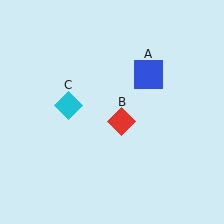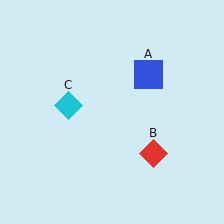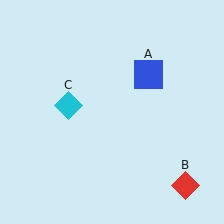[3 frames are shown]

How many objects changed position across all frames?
1 object changed position: red diamond (object B).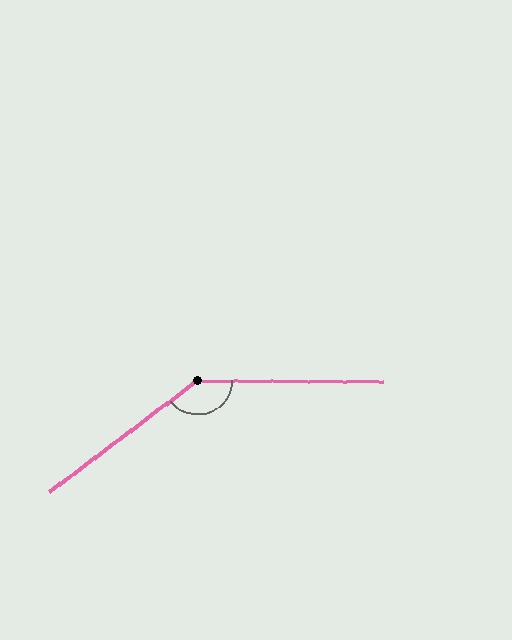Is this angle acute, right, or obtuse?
It is obtuse.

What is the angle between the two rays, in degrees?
Approximately 143 degrees.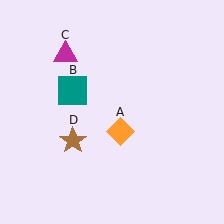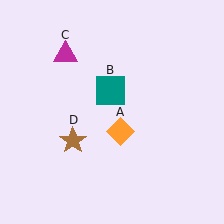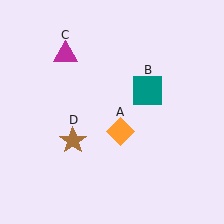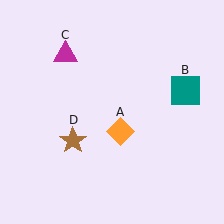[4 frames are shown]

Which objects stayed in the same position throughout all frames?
Orange diamond (object A) and magenta triangle (object C) and brown star (object D) remained stationary.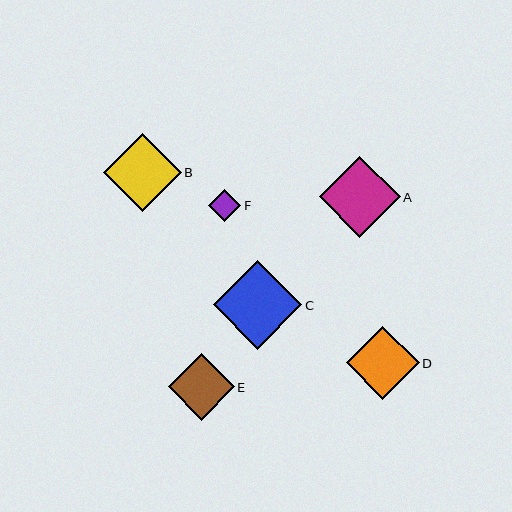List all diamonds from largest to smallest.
From largest to smallest: C, A, B, D, E, F.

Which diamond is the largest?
Diamond C is the largest with a size of approximately 88 pixels.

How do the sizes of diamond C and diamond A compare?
Diamond C and diamond A are approximately the same size.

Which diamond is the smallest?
Diamond F is the smallest with a size of approximately 32 pixels.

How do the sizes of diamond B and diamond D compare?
Diamond B and diamond D are approximately the same size.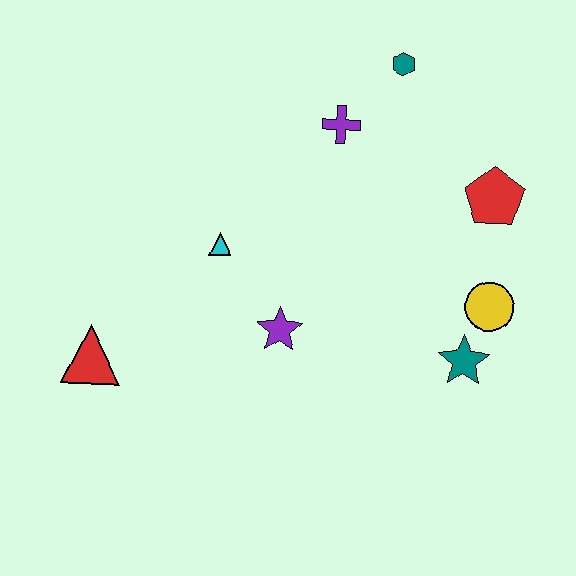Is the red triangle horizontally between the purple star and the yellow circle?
No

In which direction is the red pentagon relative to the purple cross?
The red pentagon is to the right of the purple cross.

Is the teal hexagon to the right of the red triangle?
Yes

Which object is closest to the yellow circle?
The teal star is closest to the yellow circle.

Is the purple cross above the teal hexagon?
No